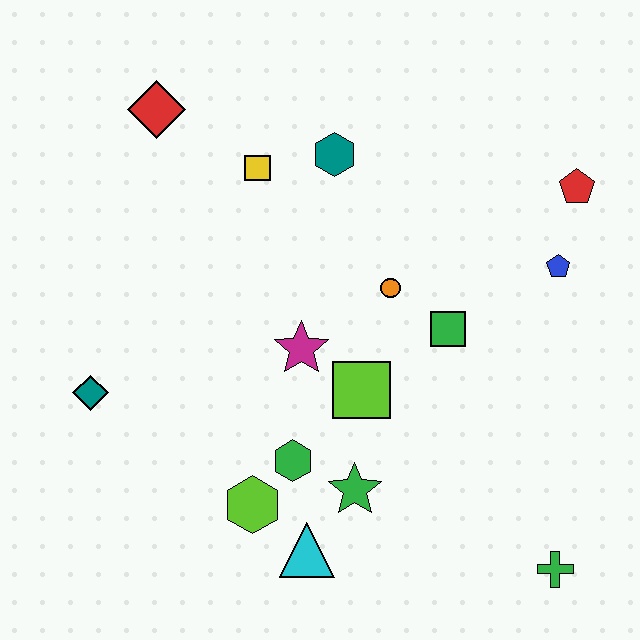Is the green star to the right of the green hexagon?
Yes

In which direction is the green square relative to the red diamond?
The green square is to the right of the red diamond.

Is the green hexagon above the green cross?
Yes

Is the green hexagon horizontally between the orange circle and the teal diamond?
Yes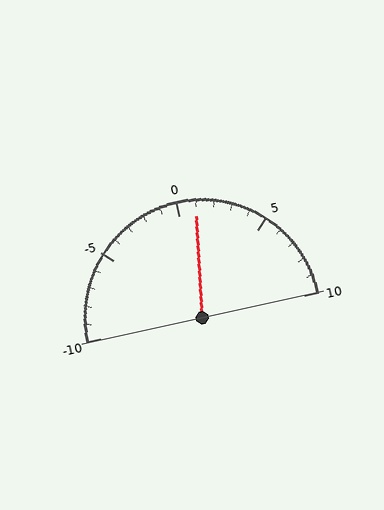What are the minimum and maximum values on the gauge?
The gauge ranges from -10 to 10.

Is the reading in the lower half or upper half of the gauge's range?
The reading is in the upper half of the range (-10 to 10).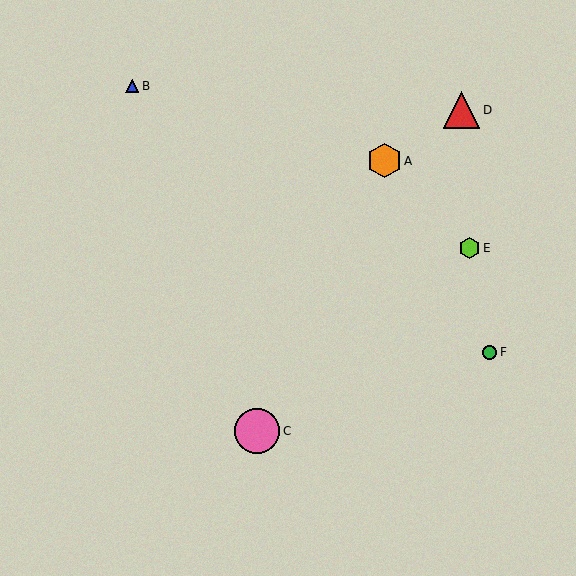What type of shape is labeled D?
Shape D is a red triangle.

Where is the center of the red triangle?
The center of the red triangle is at (461, 110).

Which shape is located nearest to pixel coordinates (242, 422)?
The pink circle (labeled C) at (257, 431) is nearest to that location.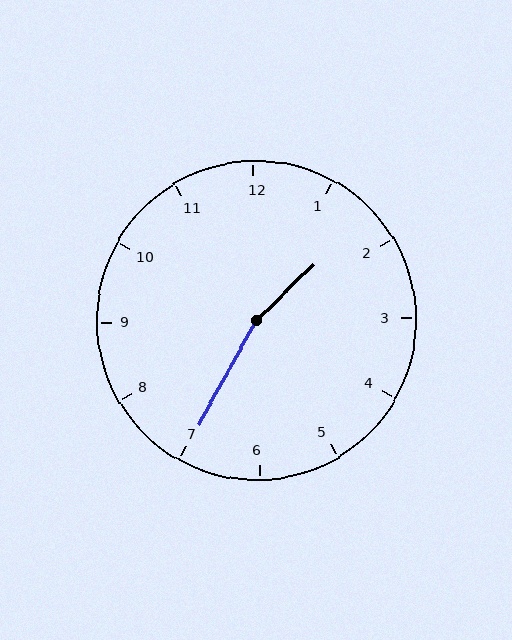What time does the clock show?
1:35.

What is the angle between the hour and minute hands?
Approximately 162 degrees.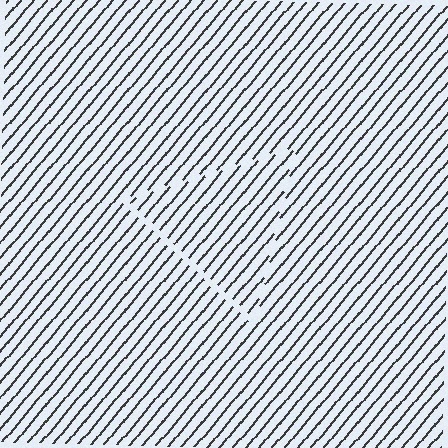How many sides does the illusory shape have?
3 sides — the line-ends trace a triangle.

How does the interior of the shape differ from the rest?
The interior of the shape contains the same grating, shifted by half a period — the contour is defined by the phase discontinuity where line-ends from the inner and outer gratings abut.